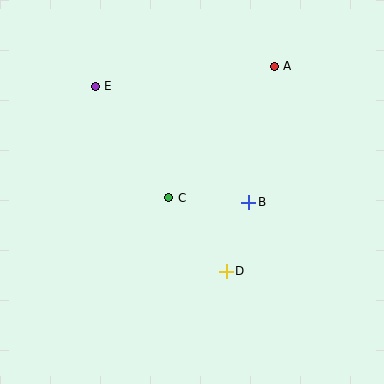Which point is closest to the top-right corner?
Point A is closest to the top-right corner.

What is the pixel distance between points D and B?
The distance between D and B is 73 pixels.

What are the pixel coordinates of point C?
Point C is at (169, 198).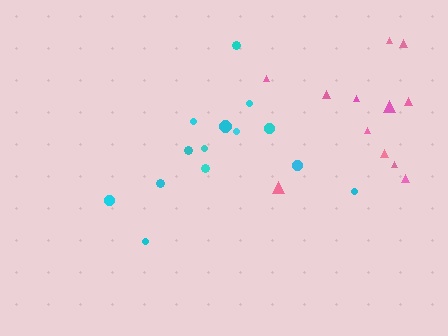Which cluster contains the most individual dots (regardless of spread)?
Cyan (14).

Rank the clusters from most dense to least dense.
pink, cyan.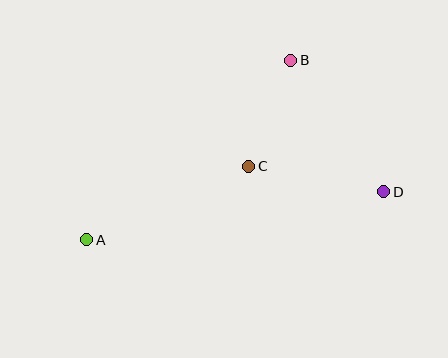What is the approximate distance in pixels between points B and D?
The distance between B and D is approximately 161 pixels.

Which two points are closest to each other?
Points B and C are closest to each other.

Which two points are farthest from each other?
Points A and D are farthest from each other.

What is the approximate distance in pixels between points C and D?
The distance between C and D is approximately 138 pixels.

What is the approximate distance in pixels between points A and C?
The distance between A and C is approximately 178 pixels.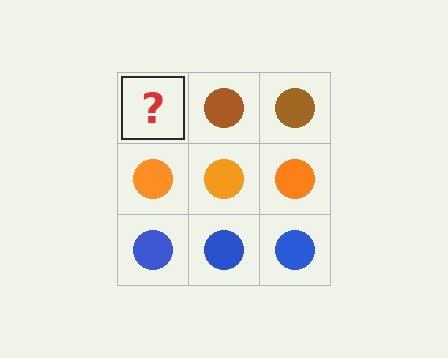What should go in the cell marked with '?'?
The missing cell should contain a brown circle.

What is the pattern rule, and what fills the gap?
The rule is that each row has a consistent color. The gap should be filled with a brown circle.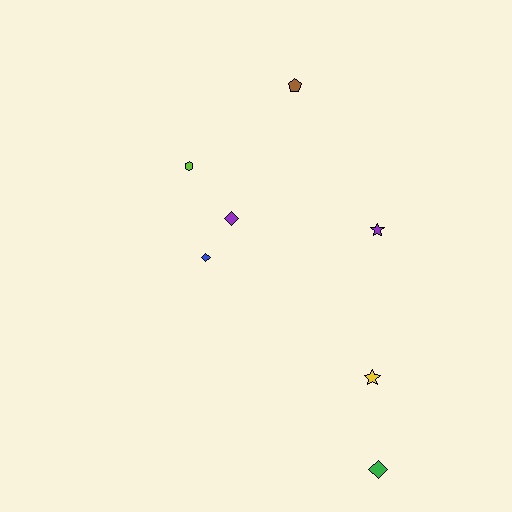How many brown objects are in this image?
There is 1 brown object.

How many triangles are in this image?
There are no triangles.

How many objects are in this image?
There are 7 objects.